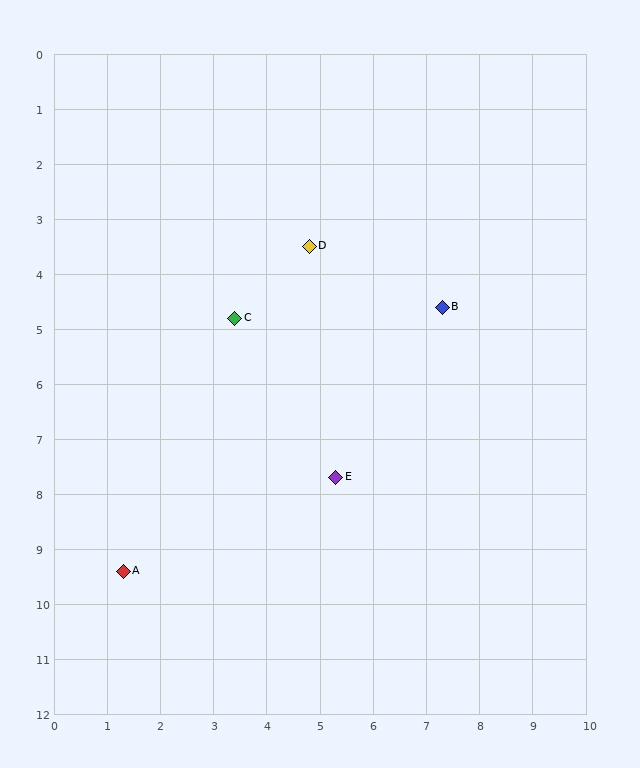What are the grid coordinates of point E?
Point E is at approximately (5.3, 7.7).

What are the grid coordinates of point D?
Point D is at approximately (4.8, 3.5).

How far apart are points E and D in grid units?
Points E and D are about 4.2 grid units apart.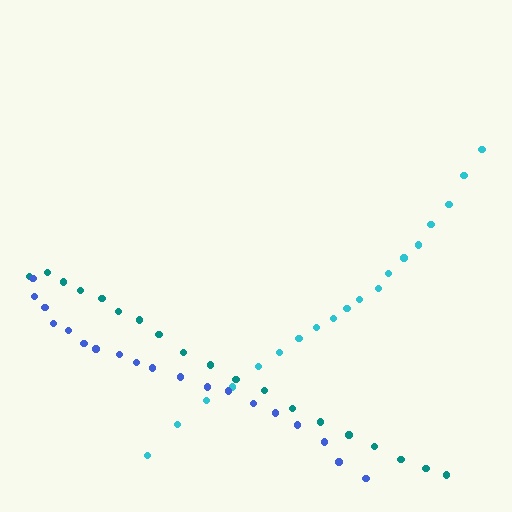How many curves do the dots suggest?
There are 3 distinct paths.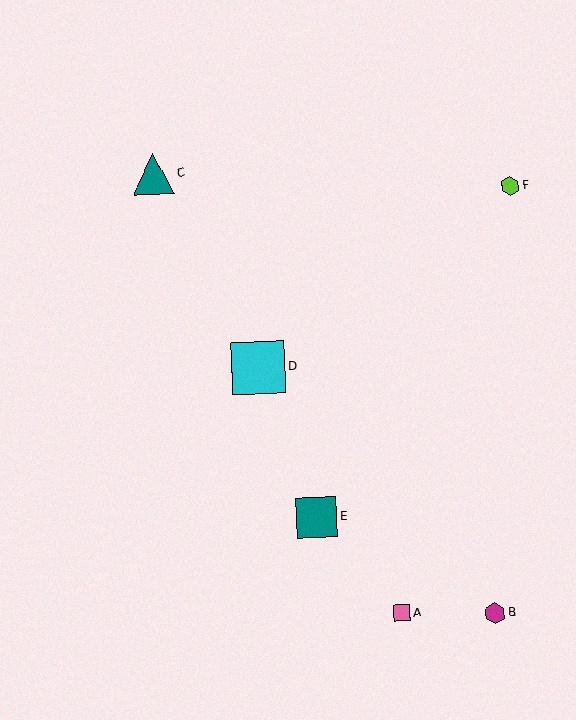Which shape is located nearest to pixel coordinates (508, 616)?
The magenta hexagon (labeled B) at (495, 613) is nearest to that location.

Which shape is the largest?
The cyan square (labeled D) is the largest.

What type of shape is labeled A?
Shape A is a pink square.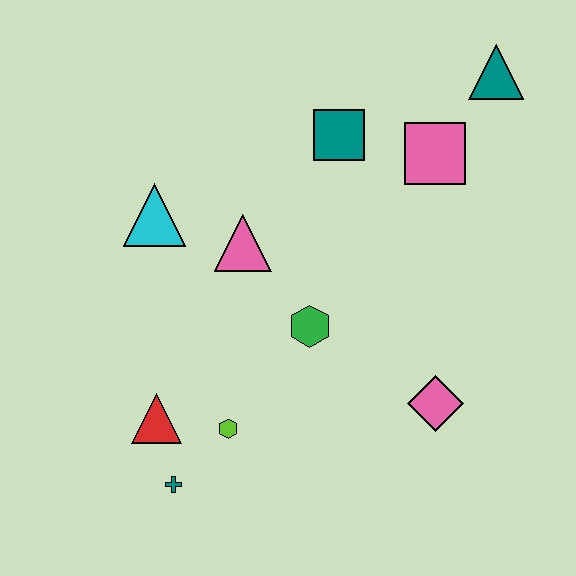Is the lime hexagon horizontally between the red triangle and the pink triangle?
Yes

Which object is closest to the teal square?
The pink square is closest to the teal square.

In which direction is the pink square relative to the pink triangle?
The pink square is to the right of the pink triangle.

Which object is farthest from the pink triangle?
The teal triangle is farthest from the pink triangle.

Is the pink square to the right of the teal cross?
Yes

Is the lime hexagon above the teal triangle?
No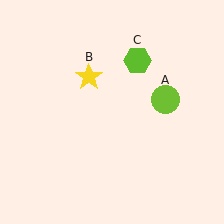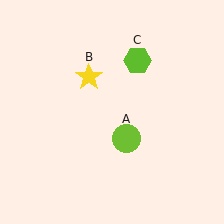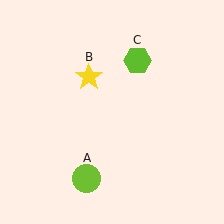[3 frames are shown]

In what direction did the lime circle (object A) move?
The lime circle (object A) moved down and to the left.